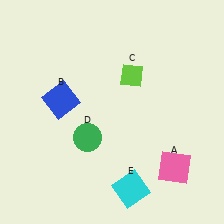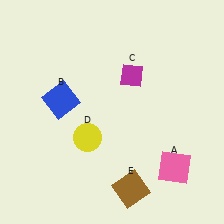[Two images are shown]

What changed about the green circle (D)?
In Image 1, D is green. In Image 2, it changed to yellow.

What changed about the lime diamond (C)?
In Image 1, C is lime. In Image 2, it changed to magenta.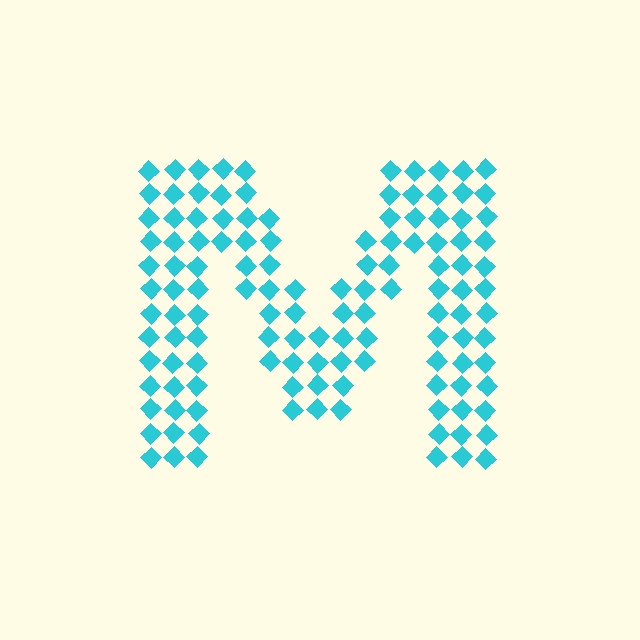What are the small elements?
The small elements are diamonds.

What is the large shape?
The large shape is the letter M.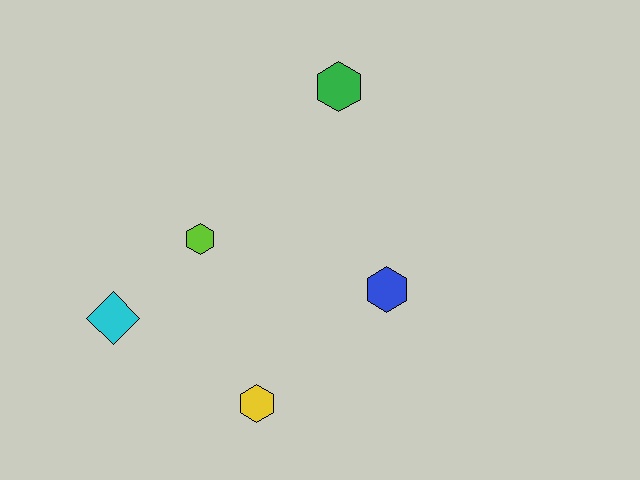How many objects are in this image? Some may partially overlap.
There are 5 objects.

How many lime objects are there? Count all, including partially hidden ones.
There is 1 lime object.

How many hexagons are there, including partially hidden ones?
There are 4 hexagons.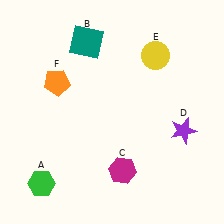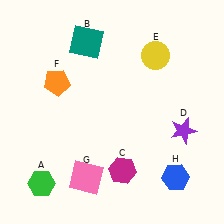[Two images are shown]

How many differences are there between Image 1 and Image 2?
There are 2 differences between the two images.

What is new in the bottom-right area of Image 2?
A blue hexagon (H) was added in the bottom-right area of Image 2.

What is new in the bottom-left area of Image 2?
A pink square (G) was added in the bottom-left area of Image 2.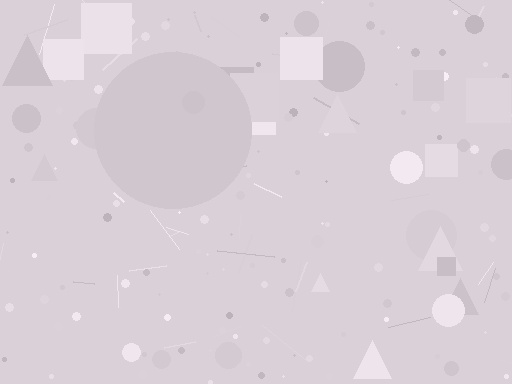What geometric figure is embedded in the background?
A circle is embedded in the background.